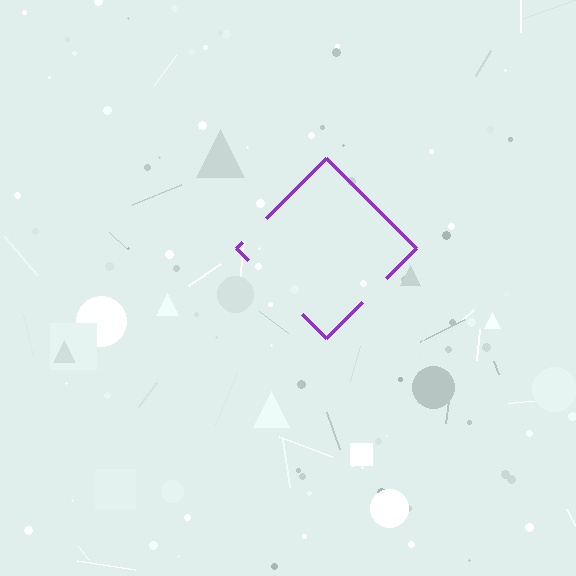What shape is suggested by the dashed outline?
The dashed outline suggests a diamond.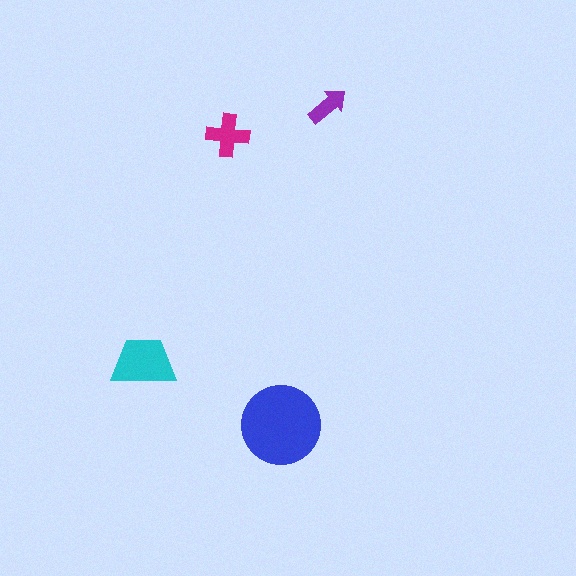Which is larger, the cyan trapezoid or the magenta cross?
The cyan trapezoid.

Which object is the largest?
The blue circle.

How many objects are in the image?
There are 4 objects in the image.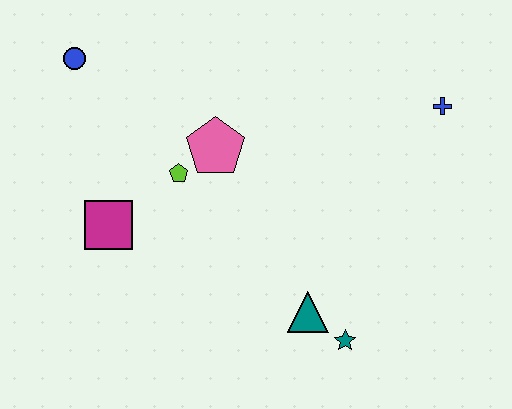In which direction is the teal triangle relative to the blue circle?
The teal triangle is below the blue circle.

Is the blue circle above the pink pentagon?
Yes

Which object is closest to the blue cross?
The pink pentagon is closest to the blue cross.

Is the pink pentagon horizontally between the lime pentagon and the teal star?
Yes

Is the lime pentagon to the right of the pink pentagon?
No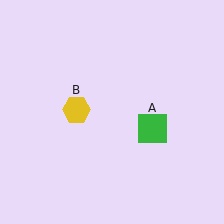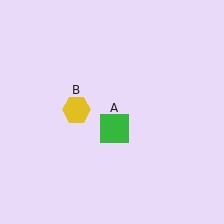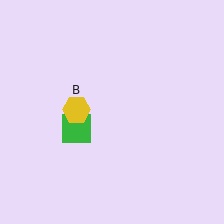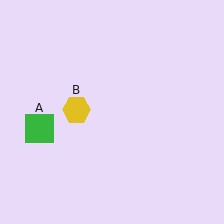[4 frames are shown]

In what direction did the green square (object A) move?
The green square (object A) moved left.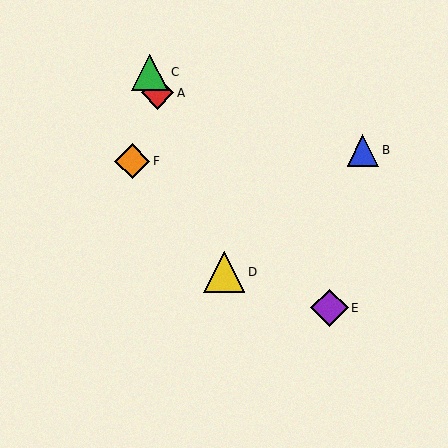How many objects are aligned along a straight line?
3 objects (A, C, D) are aligned along a straight line.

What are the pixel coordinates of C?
Object C is at (150, 73).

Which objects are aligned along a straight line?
Objects A, C, D are aligned along a straight line.